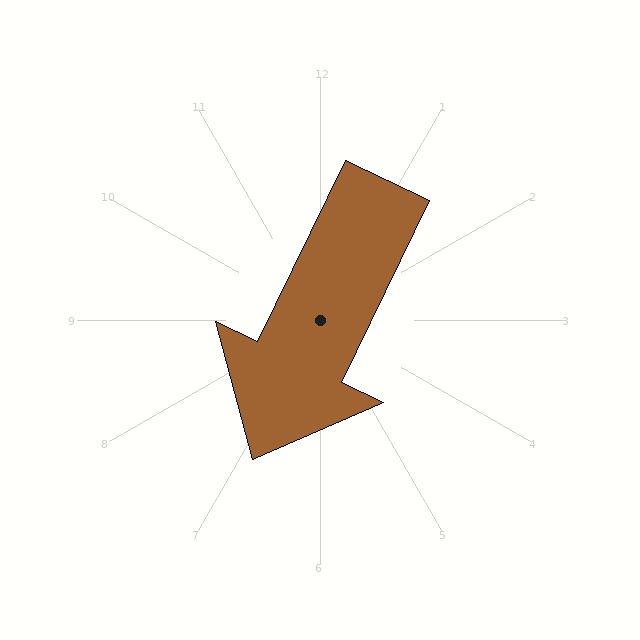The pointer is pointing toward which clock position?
Roughly 7 o'clock.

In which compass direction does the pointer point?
Southwest.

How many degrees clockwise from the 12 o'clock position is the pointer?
Approximately 206 degrees.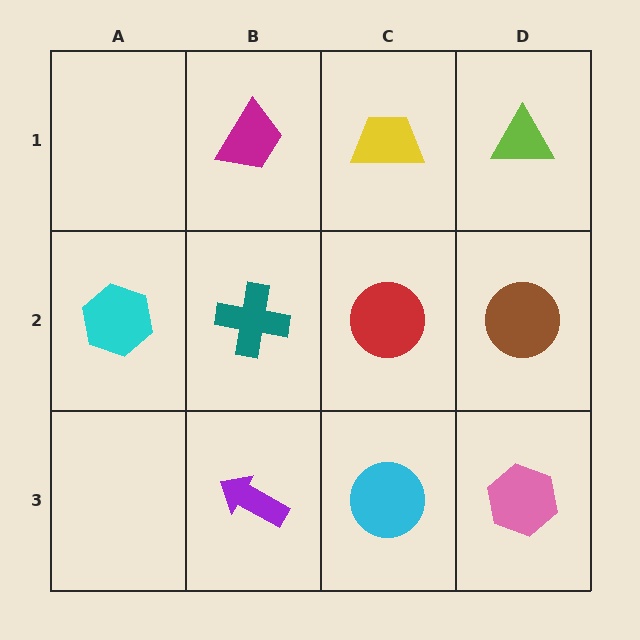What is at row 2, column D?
A brown circle.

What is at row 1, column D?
A lime triangle.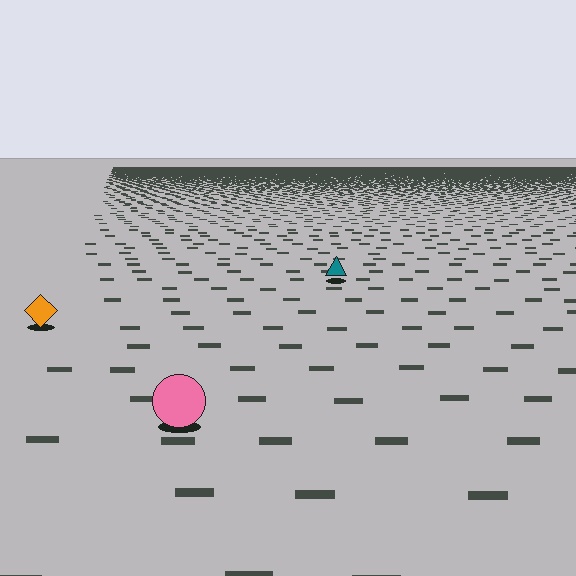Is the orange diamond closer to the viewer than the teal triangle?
Yes. The orange diamond is closer — you can tell from the texture gradient: the ground texture is coarser near it.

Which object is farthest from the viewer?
The teal triangle is farthest from the viewer. It appears smaller and the ground texture around it is denser.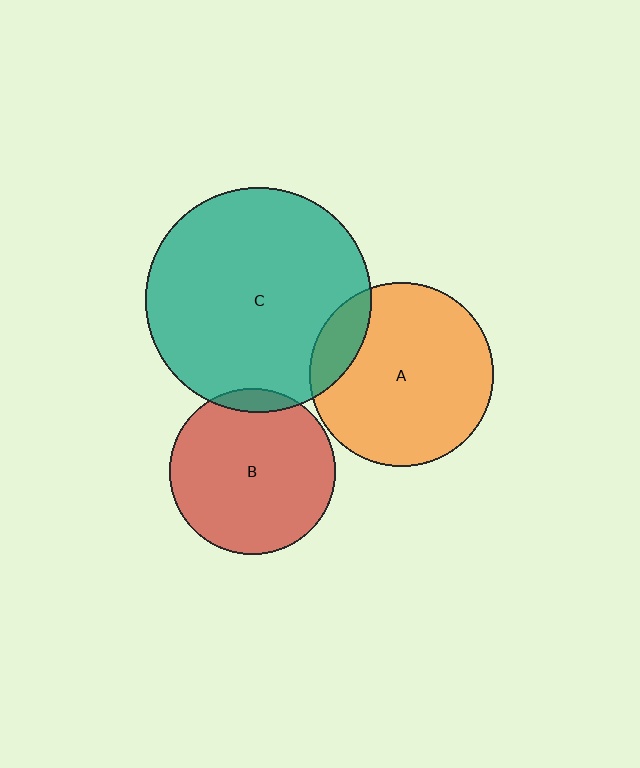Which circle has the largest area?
Circle C (teal).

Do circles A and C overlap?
Yes.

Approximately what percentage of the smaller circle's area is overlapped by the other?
Approximately 15%.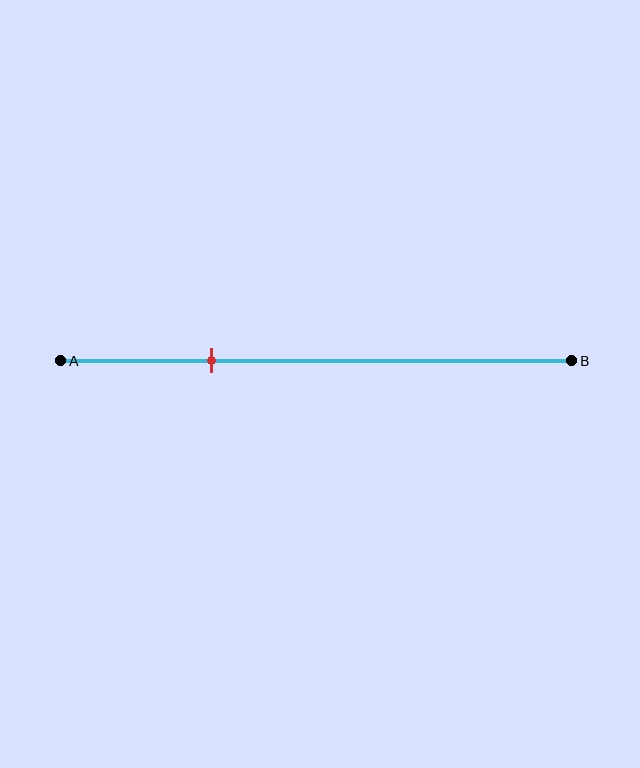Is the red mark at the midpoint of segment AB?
No, the mark is at about 30% from A, not at the 50% midpoint.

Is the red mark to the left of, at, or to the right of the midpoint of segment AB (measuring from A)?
The red mark is to the left of the midpoint of segment AB.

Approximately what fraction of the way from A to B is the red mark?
The red mark is approximately 30% of the way from A to B.